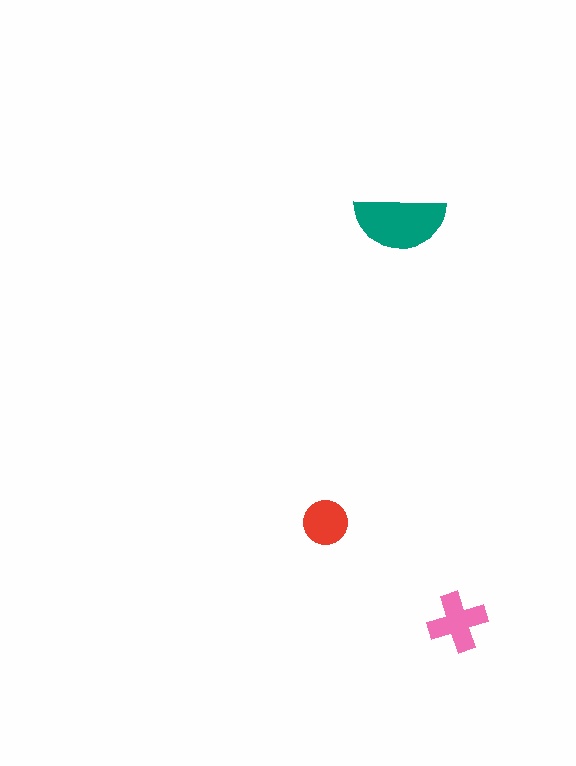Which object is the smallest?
The red circle.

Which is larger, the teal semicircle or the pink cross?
The teal semicircle.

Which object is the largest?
The teal semicircle.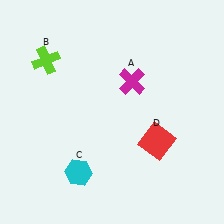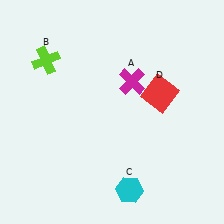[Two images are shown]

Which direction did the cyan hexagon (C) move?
The cyan hexagon (C) moved right.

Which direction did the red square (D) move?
The red square (D) moved up.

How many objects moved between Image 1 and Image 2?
2 objects moved between the two images.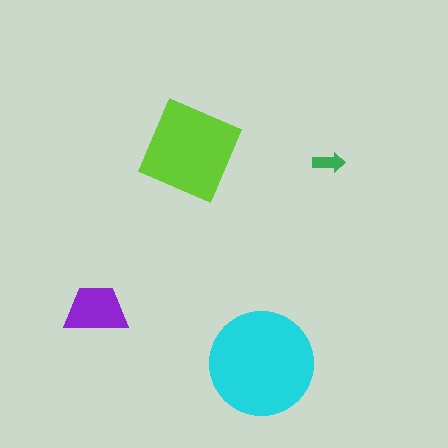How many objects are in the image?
There are 4 objects in the image.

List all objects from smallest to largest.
The green arrow, the purple trapezoid, the lime square, the cyan circle.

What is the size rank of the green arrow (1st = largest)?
4th.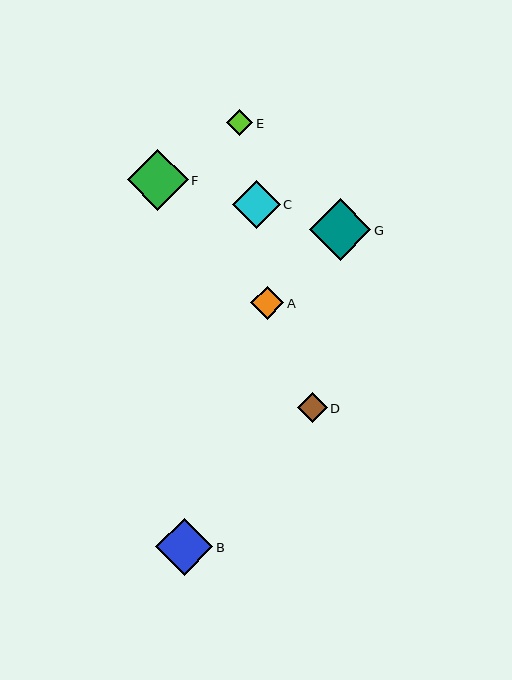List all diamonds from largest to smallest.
From largest to smallest: G, F, B, C, A, D, E.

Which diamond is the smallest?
Diamond E is the smallest with a size of approximately 26 pixels.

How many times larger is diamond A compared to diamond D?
Diamond A is approximately 1.1 times the size of diamond D.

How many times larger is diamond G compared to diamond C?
Diamond G is approximately 1.3 times the size of diamond C.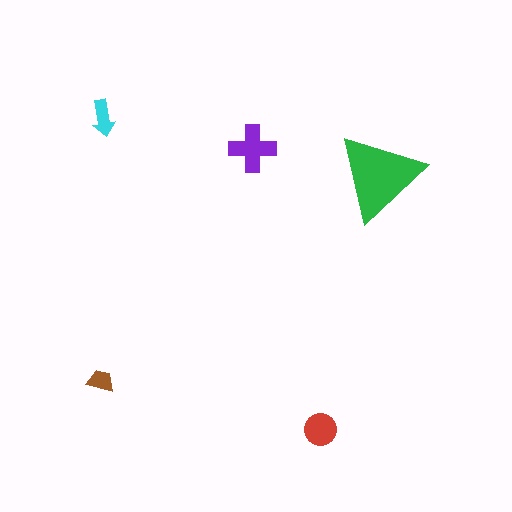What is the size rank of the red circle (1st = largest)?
3rd.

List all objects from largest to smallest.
The green triangle, the purple cross, the red circle, the cyan arrow, the brown trapezoid.